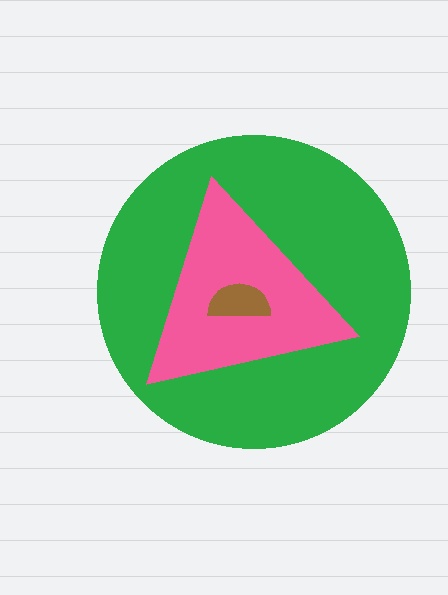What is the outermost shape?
The green circle.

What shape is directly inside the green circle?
The pink triangle.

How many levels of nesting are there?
3.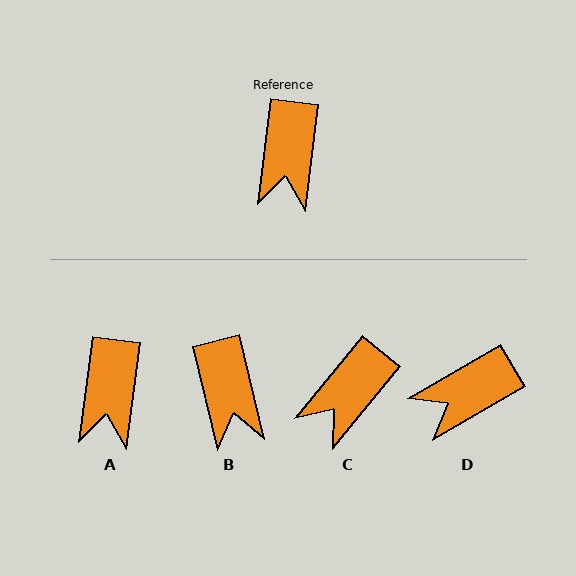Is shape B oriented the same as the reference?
No, it is off by about 21 degrees.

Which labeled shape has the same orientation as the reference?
A.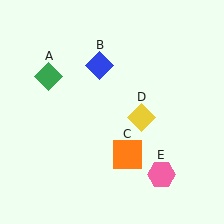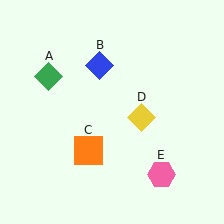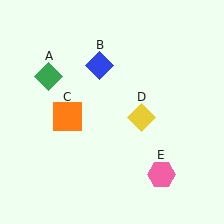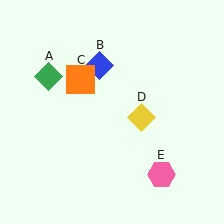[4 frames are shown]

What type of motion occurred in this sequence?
The orange square (object C) rotated clockwise around the center of the scene.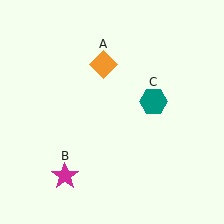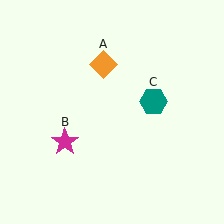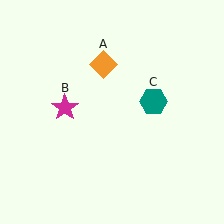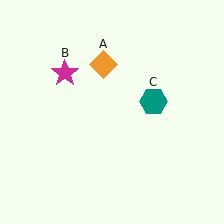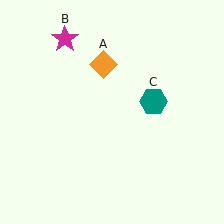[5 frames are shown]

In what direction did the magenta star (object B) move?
The magenta star (object B) moved up.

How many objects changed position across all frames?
1 object changed position: magenta star (object B).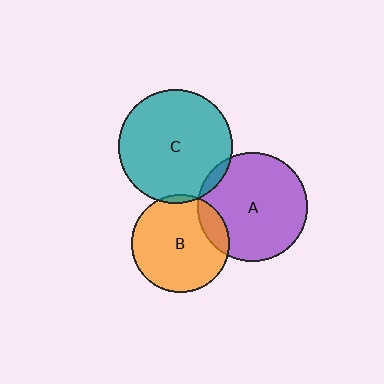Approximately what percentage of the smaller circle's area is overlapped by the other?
Approximately 5%.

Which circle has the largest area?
Circle C (teal).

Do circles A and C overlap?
Yes.